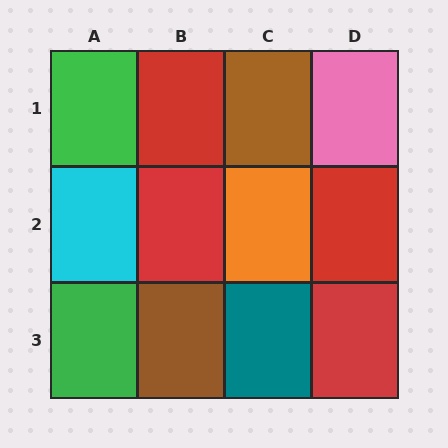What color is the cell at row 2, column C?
Orange.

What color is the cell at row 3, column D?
Red.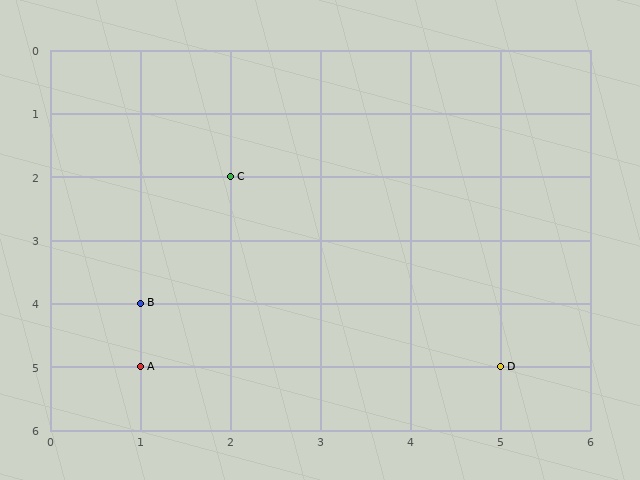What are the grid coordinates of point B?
Point B is at grid coordinates (1, 4).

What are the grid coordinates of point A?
Point A is at grid coordinates (1, 5).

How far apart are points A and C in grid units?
Points A and C are 1 column and 3 rows apart (about 3.2 grid units diagonally).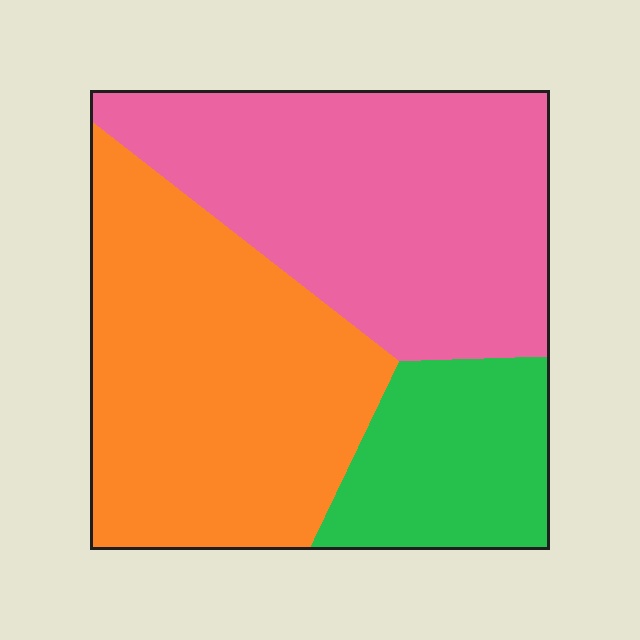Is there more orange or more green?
Orange.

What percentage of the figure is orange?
Orange takes up between a third and a half of the figure.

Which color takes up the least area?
Green, at roughly 20%.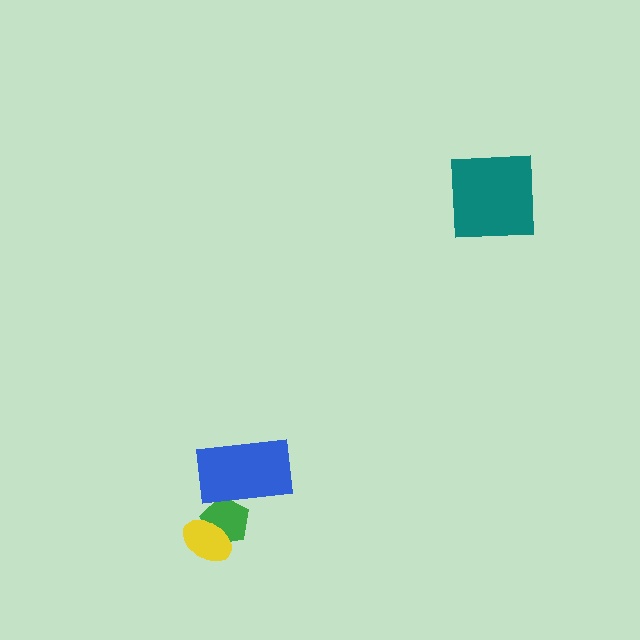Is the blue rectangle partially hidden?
No, no other shape covers it.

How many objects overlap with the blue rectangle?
1 object overlaps with the blue rectangle.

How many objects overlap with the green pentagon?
2 objects overlap with the green pentagon.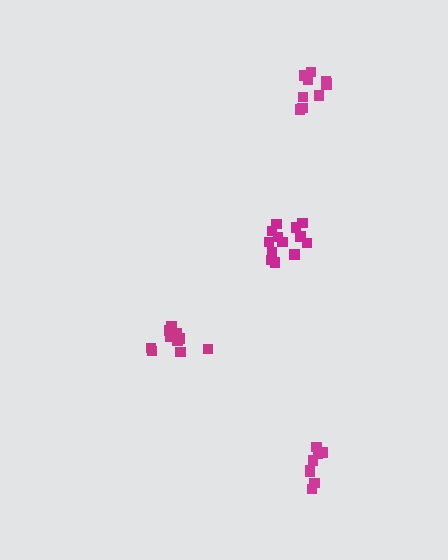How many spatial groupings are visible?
There are 4 spatial groupings.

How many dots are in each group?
Group 1: 9 dots, Group 2: 10 dots, Group 3: 10 dots, Group 4: 13 dots (42 total).